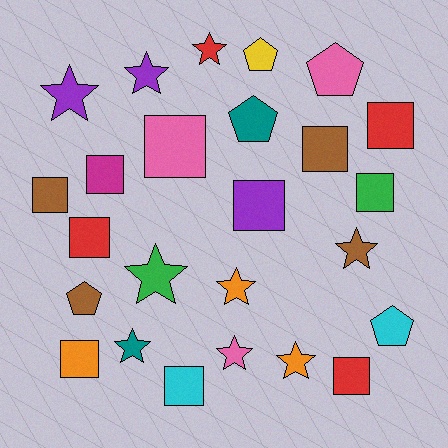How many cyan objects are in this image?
There are 2 cyan objects.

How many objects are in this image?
There are 25 objects.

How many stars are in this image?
There are 9 stars.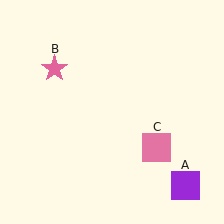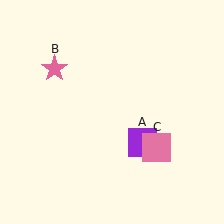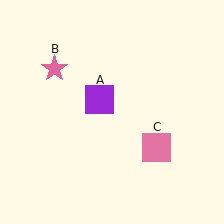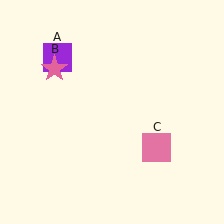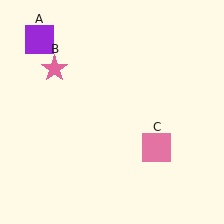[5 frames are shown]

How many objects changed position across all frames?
1 object changed position: purple square (object A).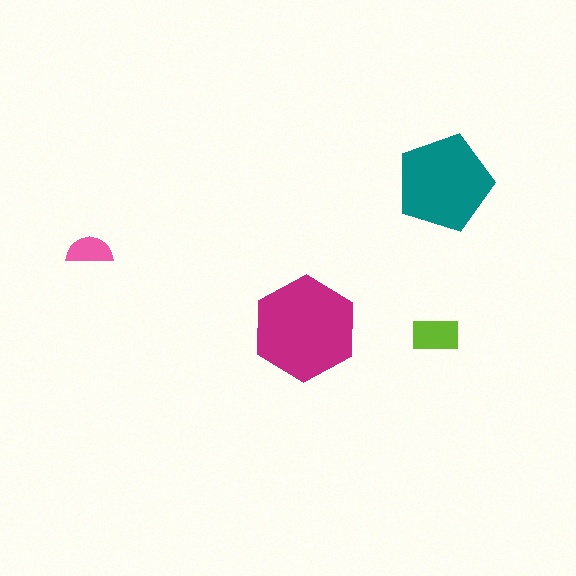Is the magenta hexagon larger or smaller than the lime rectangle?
Larger.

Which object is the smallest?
The pink semicircle.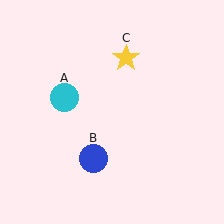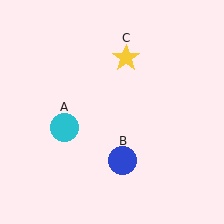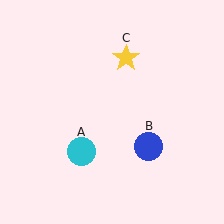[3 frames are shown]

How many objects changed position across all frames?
2 objects changed position: cyan circle (object A), blue circle (object B).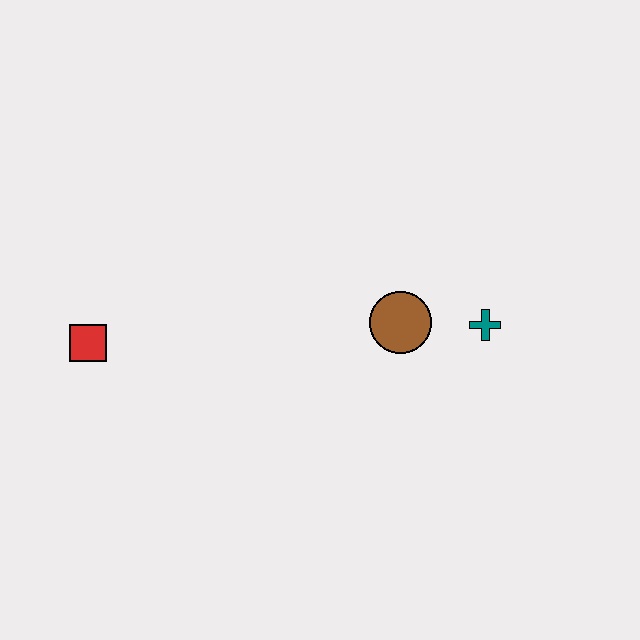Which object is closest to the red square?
The brown circle is closest to the red square.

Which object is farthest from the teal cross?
The red square is farthest from the teal cross.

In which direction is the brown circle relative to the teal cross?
The brown circle is to the left of the teal cross.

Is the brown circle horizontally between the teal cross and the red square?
Yes